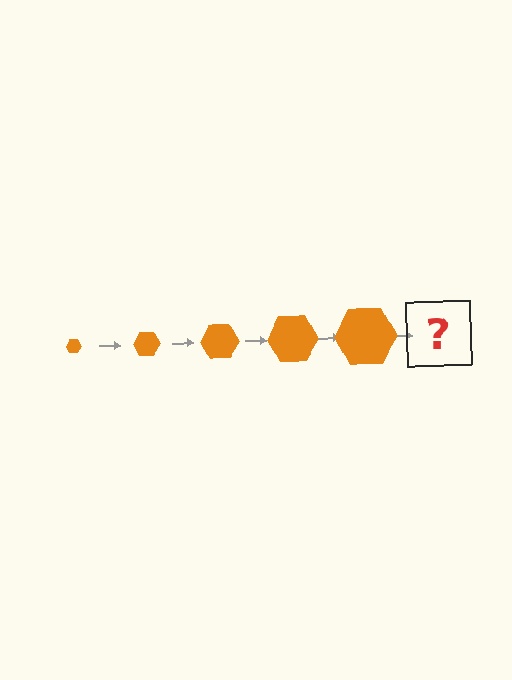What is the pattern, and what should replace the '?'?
The pattern is that the hexagon gets progressively larger each step. The '?' should be an orange hexagon, larger than the previous one.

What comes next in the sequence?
The next element should be an orange hexagon, larger than the previous one.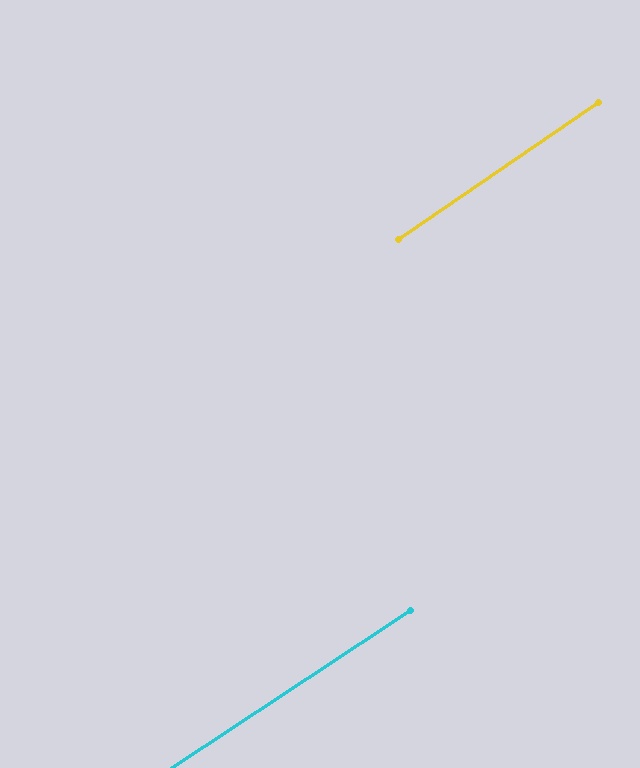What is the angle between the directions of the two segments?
Approximately 1 degree.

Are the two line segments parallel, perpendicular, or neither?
Parallel — their directions differ by only 1.2°.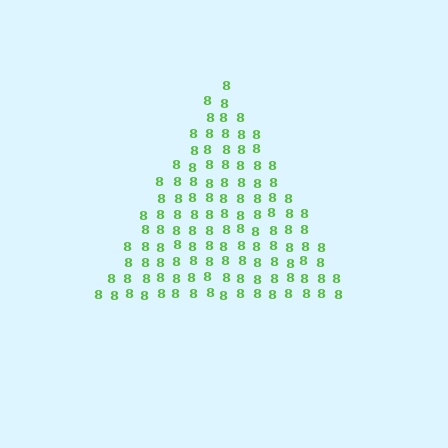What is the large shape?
The large shape is a triangle.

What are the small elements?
The small elements are digit 8's.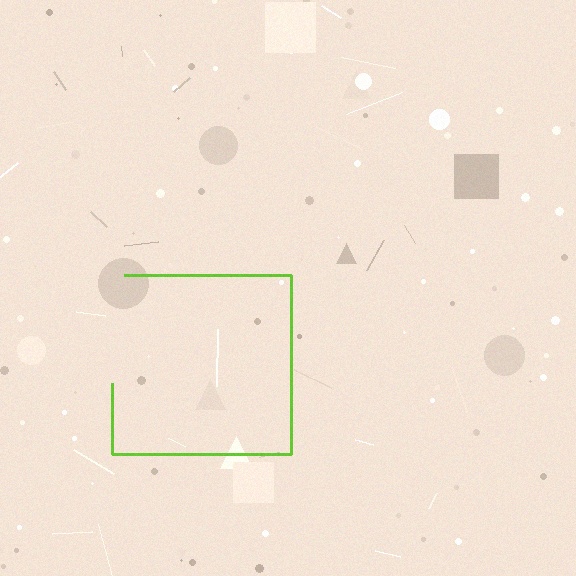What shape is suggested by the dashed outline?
The dashed outline suggests a square.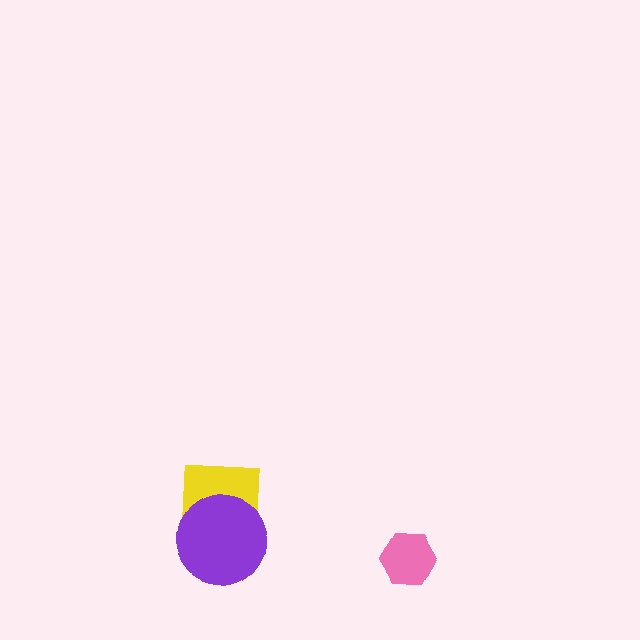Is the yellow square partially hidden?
Yes, it is partially covered by another shape.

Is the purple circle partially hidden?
No, no other shape covers it.